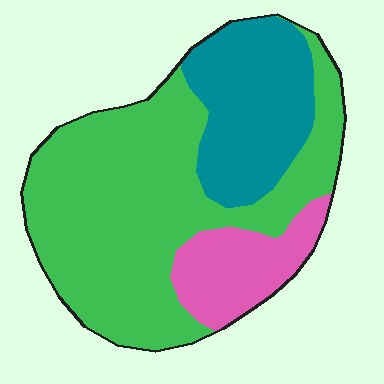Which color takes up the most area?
Green, at roughly 60%.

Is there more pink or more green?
Green.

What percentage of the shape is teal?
Teal covers about 25% of the shape.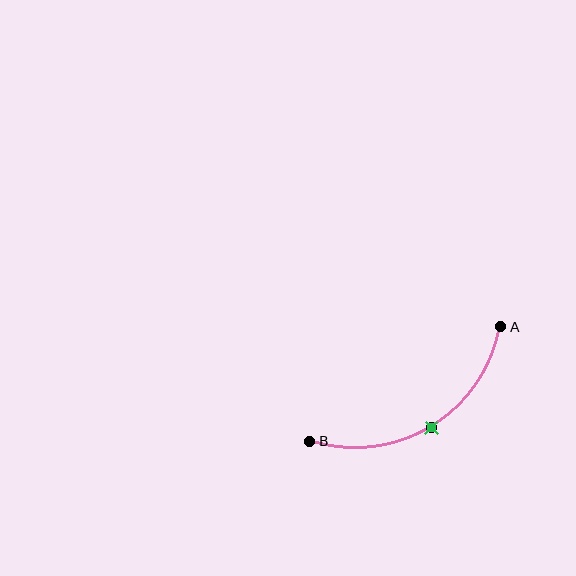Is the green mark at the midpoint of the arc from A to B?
Yes. The green mark lies on the arc at equal arc-length from both A and B — it is the arc midpoint.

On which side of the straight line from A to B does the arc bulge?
The arc bulges below the straight line connecting A and B.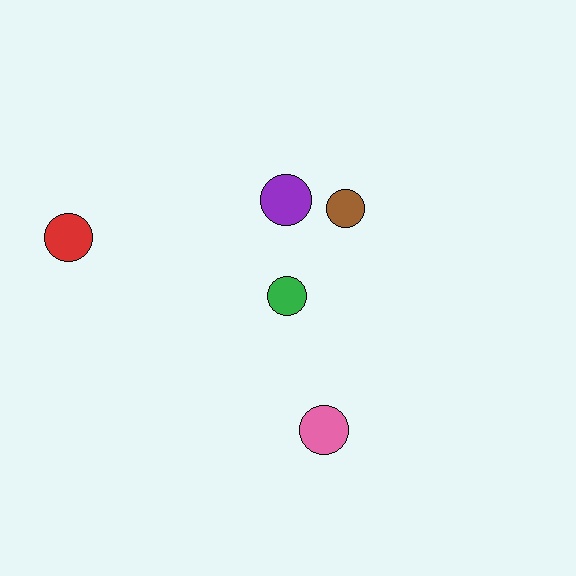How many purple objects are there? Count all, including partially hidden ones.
There is 1 purple object.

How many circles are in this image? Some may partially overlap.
There are 5 circles.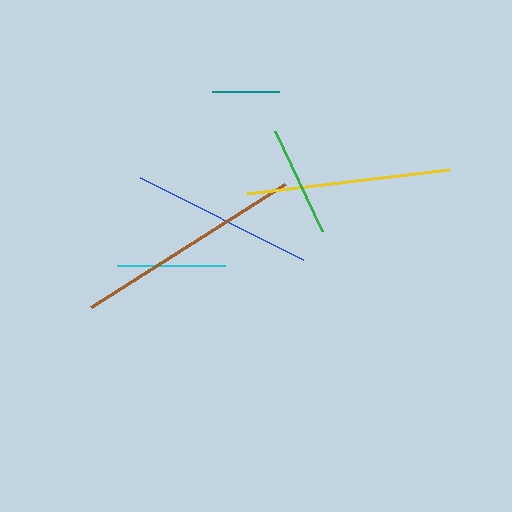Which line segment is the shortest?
The teal line is the shortest at approximately 67 pixels.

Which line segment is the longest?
The brown line is the longest at approximately 230 pixels.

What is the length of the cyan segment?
The cyan segment is approximately 108 pixels long.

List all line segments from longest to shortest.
From longest to shortest: brown, yellow, blue, green, cyan, teal.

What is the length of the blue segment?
The blue segment is approximately 182 pixels long.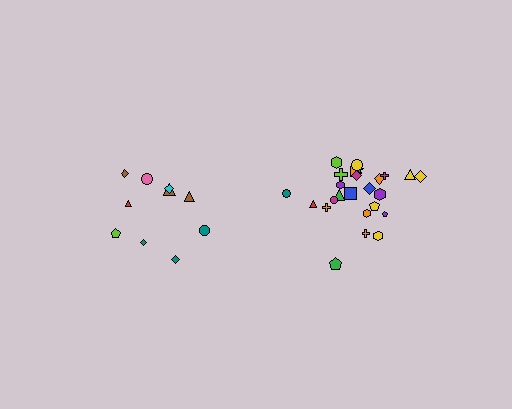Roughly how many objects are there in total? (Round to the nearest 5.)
Roughly 35 objects in total.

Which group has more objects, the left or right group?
The right group.